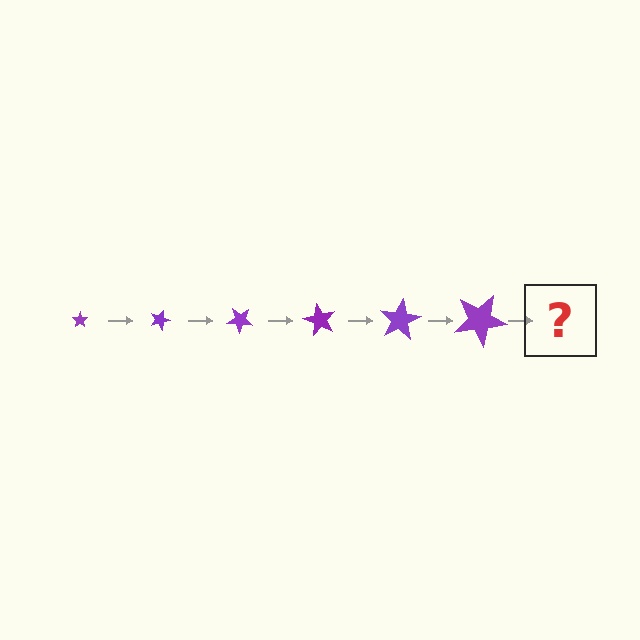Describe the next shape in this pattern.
It should be a star, larger than the previous one and rotated 120 degrees from the start.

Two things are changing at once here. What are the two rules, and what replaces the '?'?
The two rules are that the star grows larger each step and it rotates 20 degrees each step. The '?' should be a star, larger than the previous one and rotated 120 degrees from the start.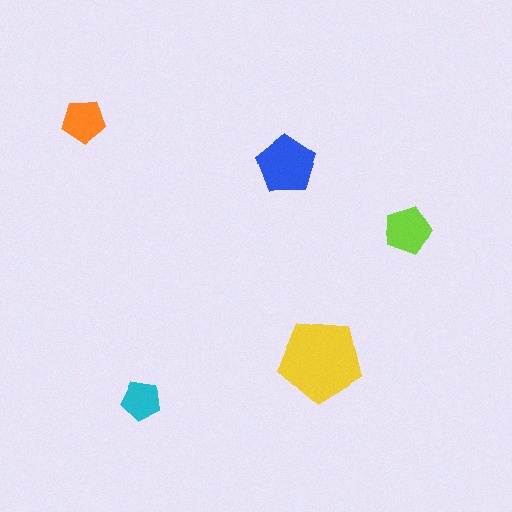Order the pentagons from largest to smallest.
the yellow one, the blue one, the lime one, the orange one, the cyan one.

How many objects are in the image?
There are 5 objects in the image.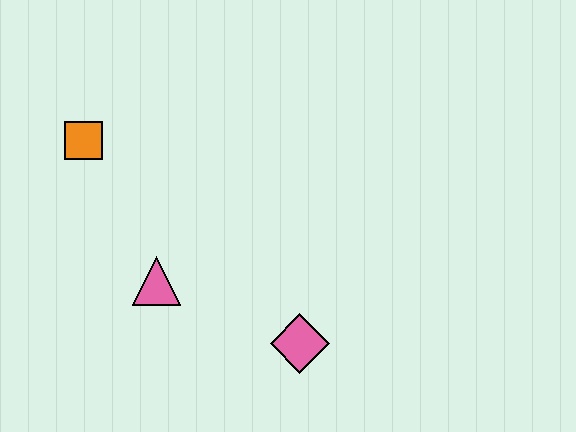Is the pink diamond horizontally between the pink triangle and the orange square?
No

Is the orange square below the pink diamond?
No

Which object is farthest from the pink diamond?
The orange square is farthest from the pink diamond.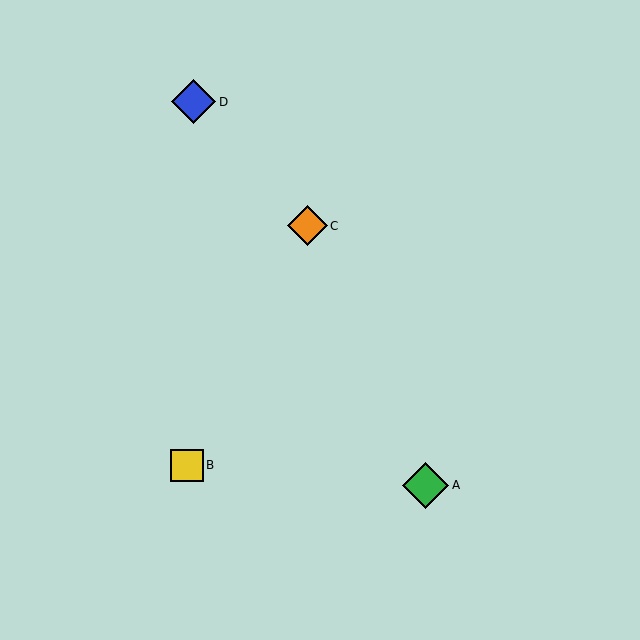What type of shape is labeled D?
Shape D is a blue diamond.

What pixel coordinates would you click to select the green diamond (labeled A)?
Click at (425, 485) to select the green diamond A.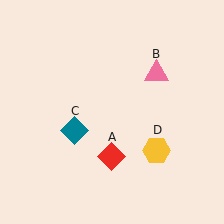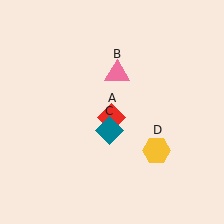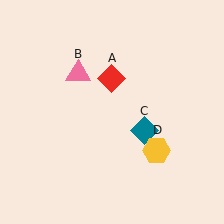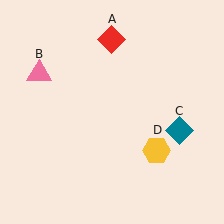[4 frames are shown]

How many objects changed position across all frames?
3 objects changed position: red diamond (object A), pink triangle (object B), teal diamond (object C).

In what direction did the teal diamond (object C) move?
The teal diamond (object C) moved right.